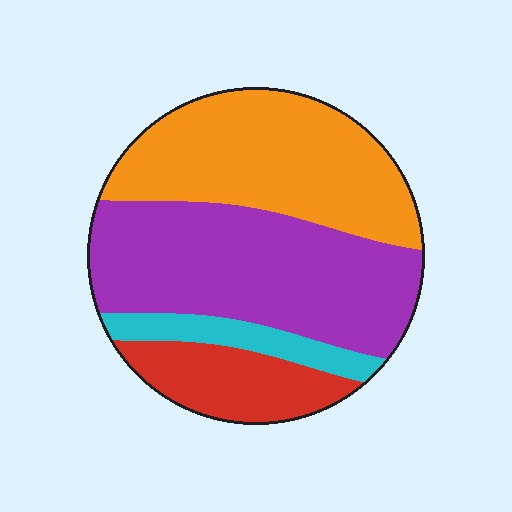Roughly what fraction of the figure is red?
Red takes up about one sixth (1/6) of the figure.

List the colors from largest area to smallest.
From largest to smallest: purple, orange, red, cyan.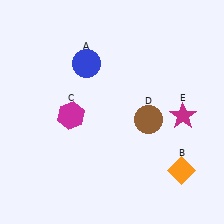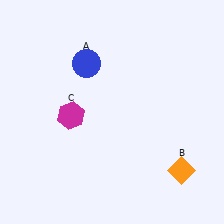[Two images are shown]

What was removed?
The magenta star (E), the brown circle (D) were removed in Image 2.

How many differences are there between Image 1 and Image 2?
There are 2 differences between the two images.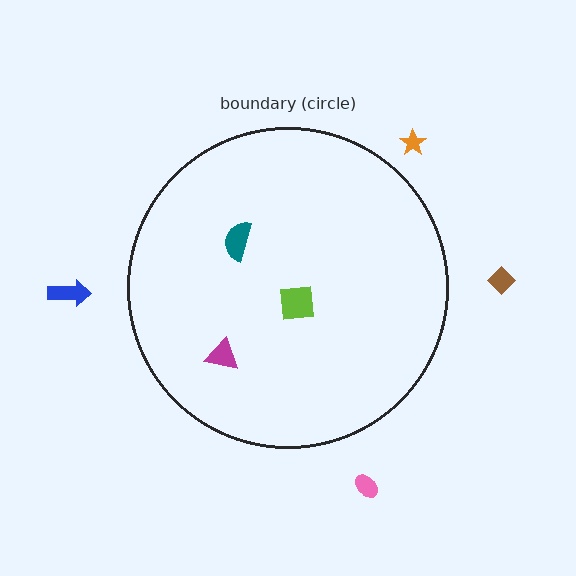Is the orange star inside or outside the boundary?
Outside.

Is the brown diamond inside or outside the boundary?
Outside.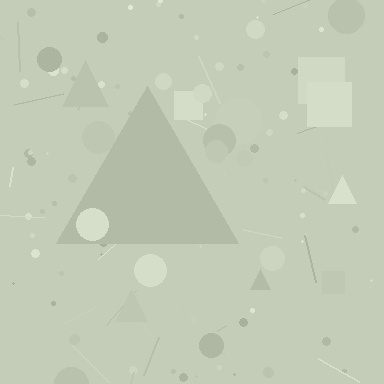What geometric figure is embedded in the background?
A triangle is embedded in the background.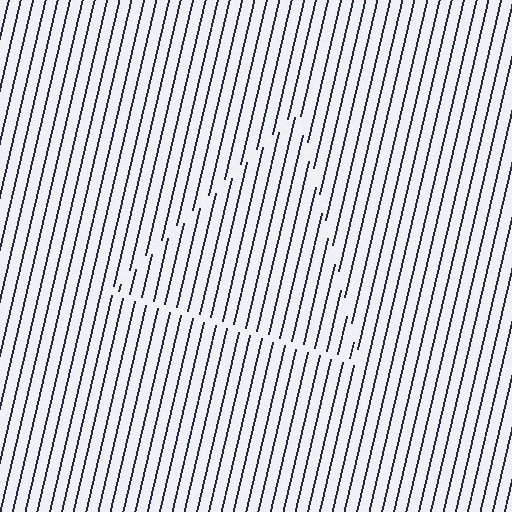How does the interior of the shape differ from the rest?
The interior of the shape contains the same grating, shifted by half a period — the contour is defined by the phase discontinuity where line-ends from the inner and outer gratings abut.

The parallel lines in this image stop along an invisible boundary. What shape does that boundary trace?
An illusory triangle. The interior of the shape contains the same grating, shifted by half a period — the contour is defined by the phase discontinuity where line-ends from the inner and outer gratings abut.